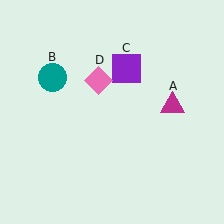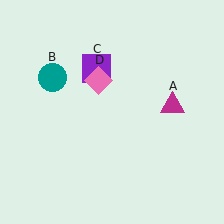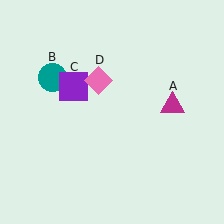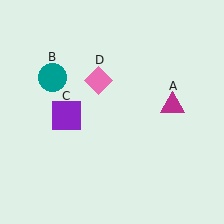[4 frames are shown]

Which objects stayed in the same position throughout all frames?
Magenta triangle (object A) and teal circle (object B) and pink diamond (object D) remained stationary.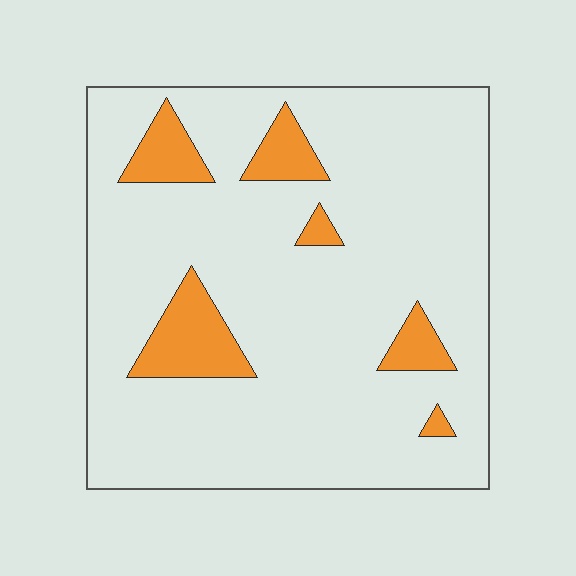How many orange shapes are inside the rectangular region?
6.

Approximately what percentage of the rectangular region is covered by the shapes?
Approximately 10%.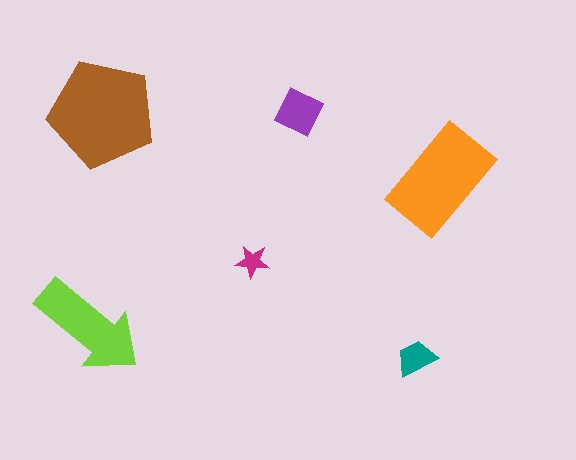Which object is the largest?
The brown pentagon.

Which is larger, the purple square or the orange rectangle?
The orange rectangle.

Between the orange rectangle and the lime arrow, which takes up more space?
The orange rectangle.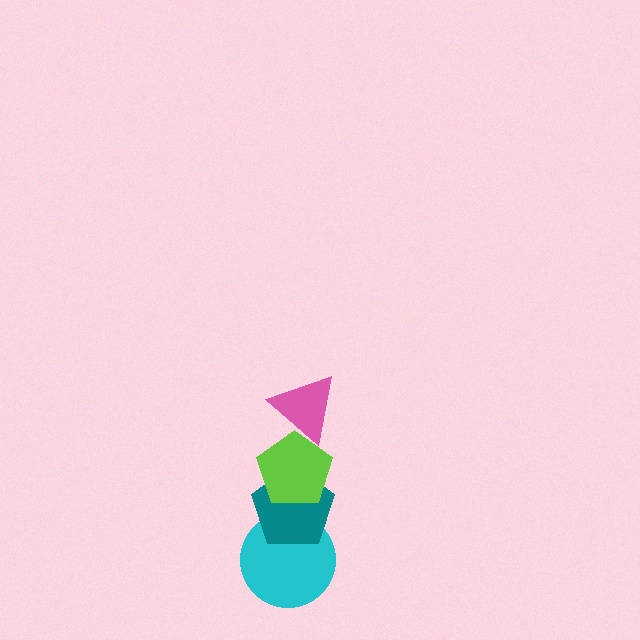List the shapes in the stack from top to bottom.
From top to bottom: the pink triangle, the lime pentagon, the teal pentagon, the cyan circle.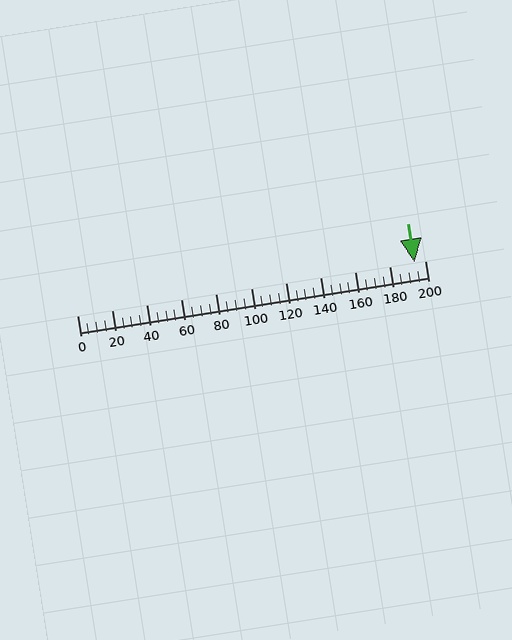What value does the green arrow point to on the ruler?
The green arrow points to approximately 194.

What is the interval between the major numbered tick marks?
The major tick marks are spaced 20 units apart.